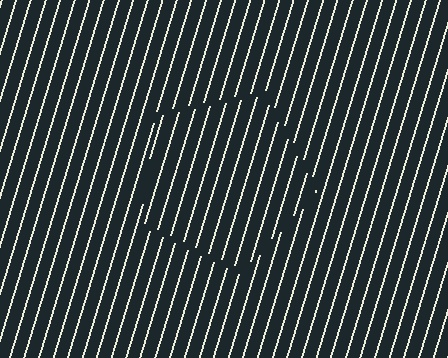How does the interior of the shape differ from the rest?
The interior of the shape contains the same grating, shifted by half a period — the contour is defined by the phase discontinuity where line-ends from the inner and outer gratings abut.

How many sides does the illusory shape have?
5 sides — the line-ends trace a pentagon.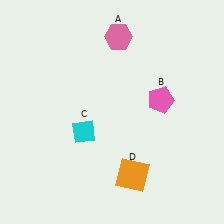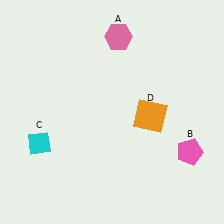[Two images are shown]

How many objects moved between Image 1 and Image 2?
3 objects moved between the two images.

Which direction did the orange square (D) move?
The orange square (D) moved up.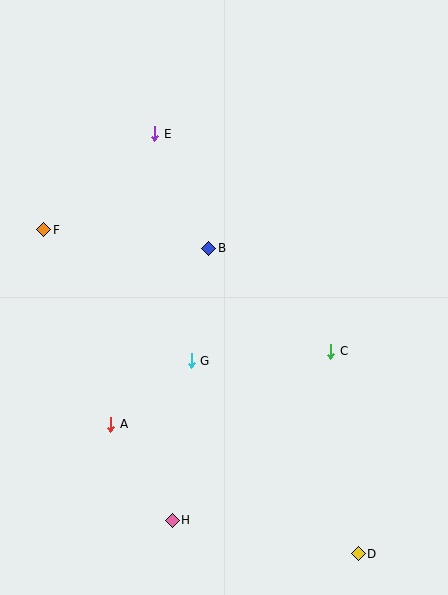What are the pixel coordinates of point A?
Point A is at (111, 424).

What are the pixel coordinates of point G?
Point G is at (191, 361).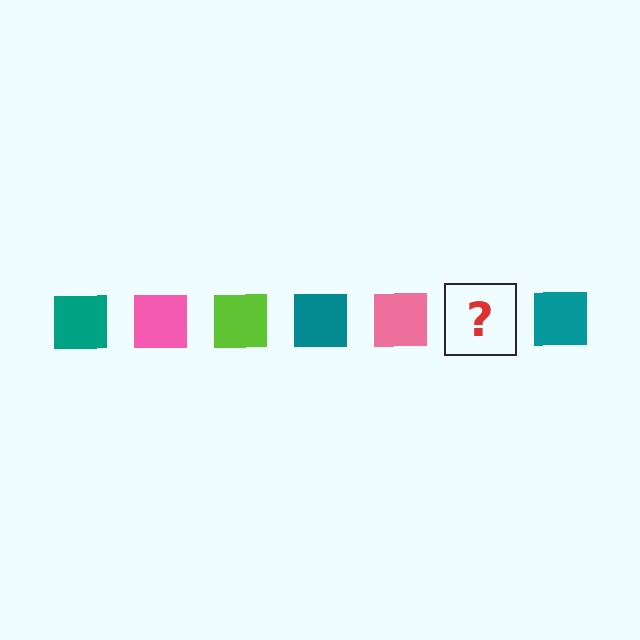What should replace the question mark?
The question mark should be replaced with a lime square.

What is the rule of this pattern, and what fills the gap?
The rule is that the pattern cycles through teal, pink, lime squares. The gap should be filled with a lime square.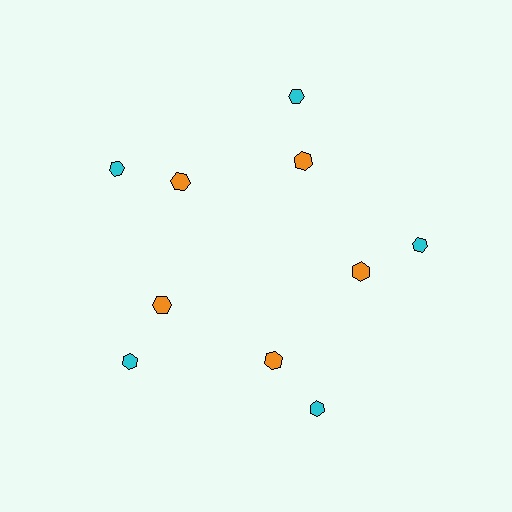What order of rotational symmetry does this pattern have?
This pattern has 5-fold rotational symmetry.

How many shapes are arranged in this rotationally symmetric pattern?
There are 10 shapes, arranged in 5 groups of 2.